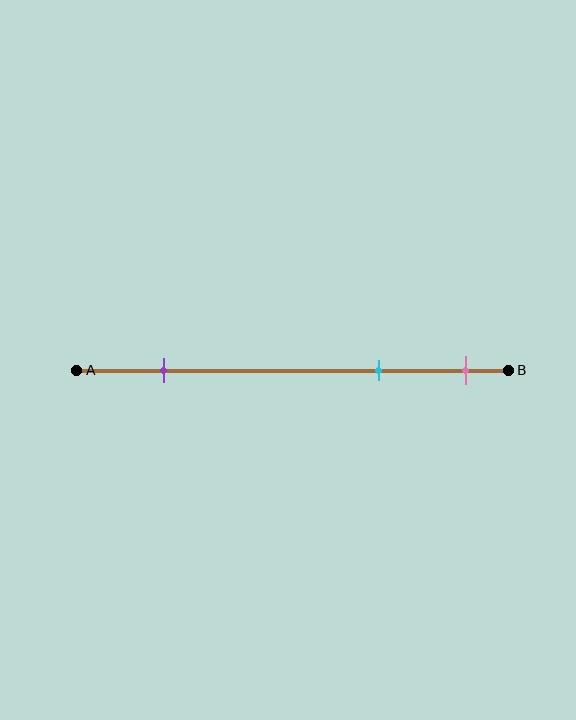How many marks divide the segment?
There are 3 marks dividing the segment.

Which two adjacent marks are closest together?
The cyan and pink marks are the closest adjacent pair.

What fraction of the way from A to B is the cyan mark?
The cyan mark is approximately 70% (0.7) of the way from A to B.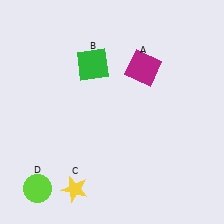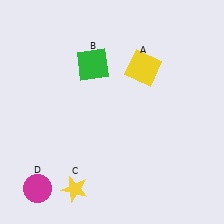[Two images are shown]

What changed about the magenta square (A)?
In Image 1, A is magenta. In Image 2, it changed to yellow.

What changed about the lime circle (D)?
In Image 1, D is lime. In Image 2, it changed to magenta.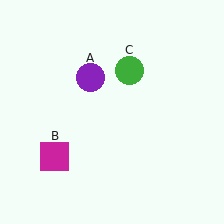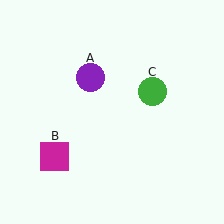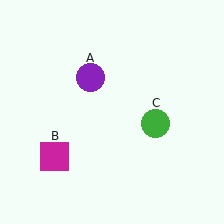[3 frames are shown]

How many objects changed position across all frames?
1 object changed position: green circle (object C).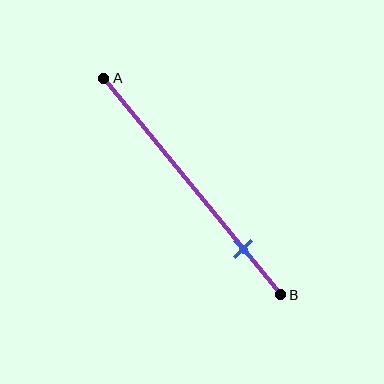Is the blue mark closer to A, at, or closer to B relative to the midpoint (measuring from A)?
The blue mark is closer to point B than the midpoint of segment AB.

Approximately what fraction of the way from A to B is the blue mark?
The blue mark is approximately 80% of the way from A to B.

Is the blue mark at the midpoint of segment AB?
No, the mark is at about 80% from A, not at the 50% midpoint.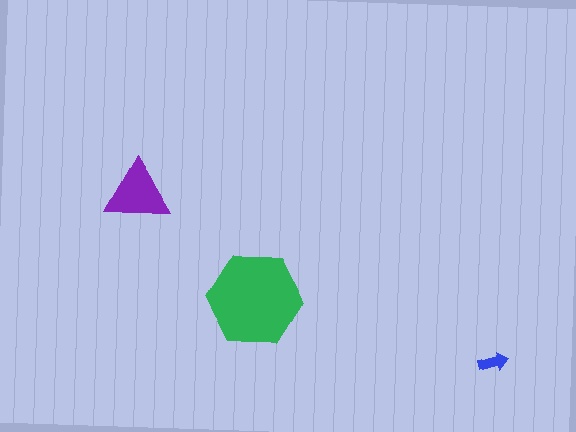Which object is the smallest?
The blue arrow.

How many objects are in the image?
There are 3 objects in the image.